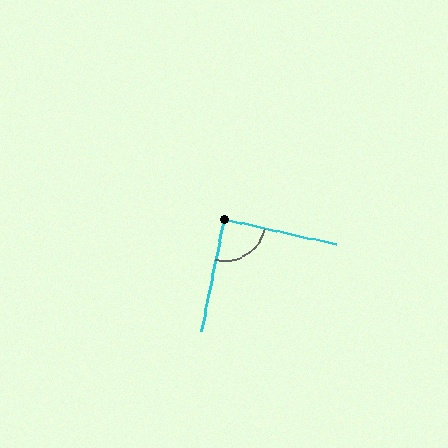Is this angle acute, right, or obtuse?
It is approximately a right angle.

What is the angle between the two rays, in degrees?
Approximately 90 degrees.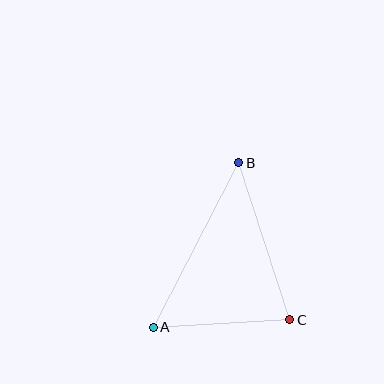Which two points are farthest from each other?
Points A and B are farthest from each other.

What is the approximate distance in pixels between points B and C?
The distance between B and C is approximately 165 pixels.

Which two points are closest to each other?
Points A and C are closest to each other.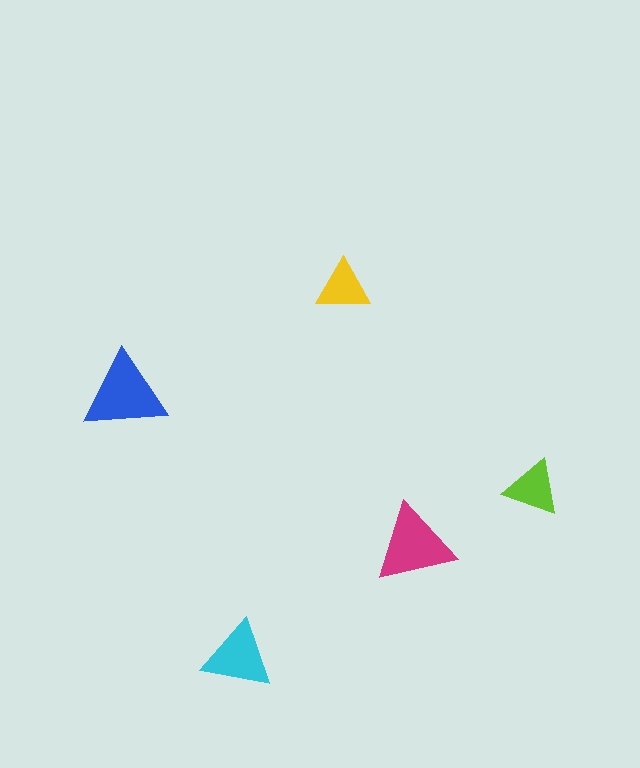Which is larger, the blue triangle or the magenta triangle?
The blue one.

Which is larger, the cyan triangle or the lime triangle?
The cyan one.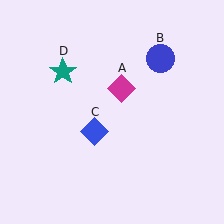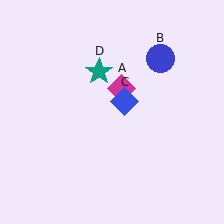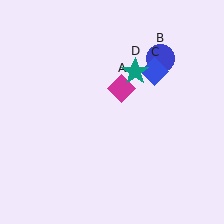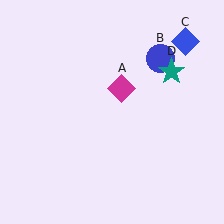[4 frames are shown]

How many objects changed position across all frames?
2 objects changed position: blue diamond (object C), teal star (object D).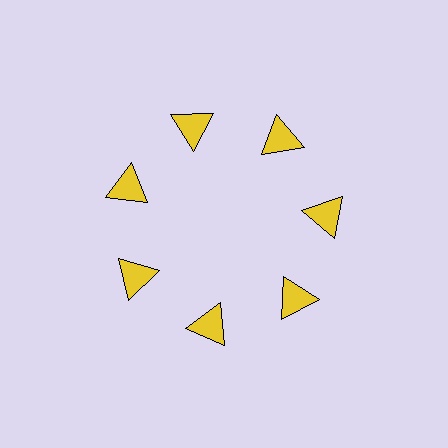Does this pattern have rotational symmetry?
Yes, this pattern has 7-fold rotational symmetry. It looks the same after rotating 51 degrees around the center.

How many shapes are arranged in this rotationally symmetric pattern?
There are 7 shapes, arranged in 7 groups of 1.